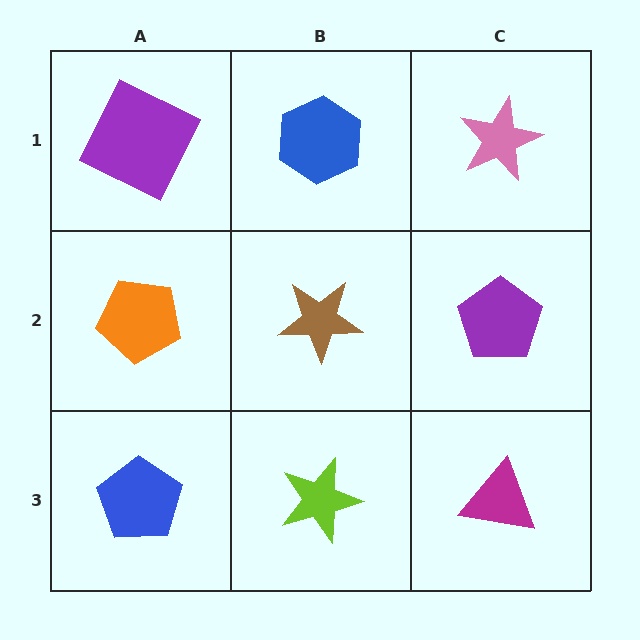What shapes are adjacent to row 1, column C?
A purple pentagon (row 2, column C), a blue hexagon (row 1, column B).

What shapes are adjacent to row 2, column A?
A purple square (row 1, column A), a blue pentagon (row 3, column A), a brown star (row 2, column B).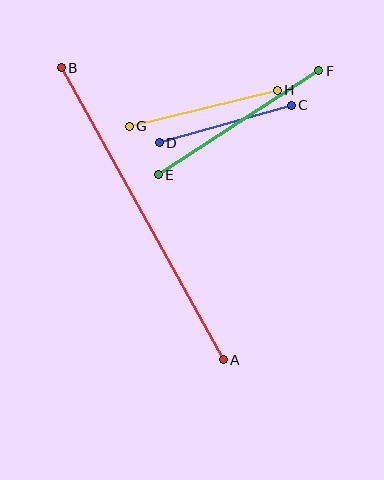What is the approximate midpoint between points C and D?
The midpoint is at approximately (225, 124) pixels.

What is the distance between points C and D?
The distance is approximately 137 pixels.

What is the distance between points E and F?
The distance is approximately 191 pixels.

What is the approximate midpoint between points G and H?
The midpoint is at approximately (203, 108) pixels.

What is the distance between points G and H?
The distance is approximately 152 pixels.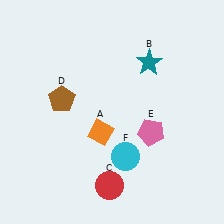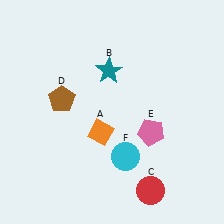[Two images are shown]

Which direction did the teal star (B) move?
The teal star (B) moved left.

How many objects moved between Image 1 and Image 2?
2 objects moved between the two images.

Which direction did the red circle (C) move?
The red circle (C) moved right.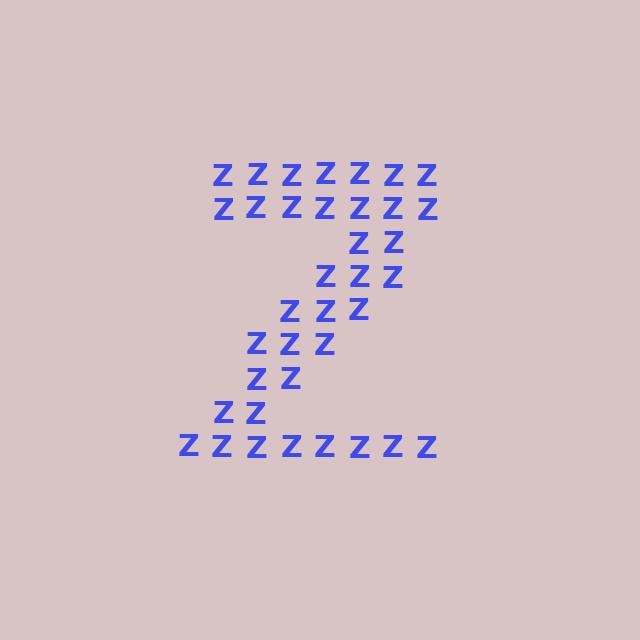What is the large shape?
The large shape is the letter Z.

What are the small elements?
The small elements are letter Z's.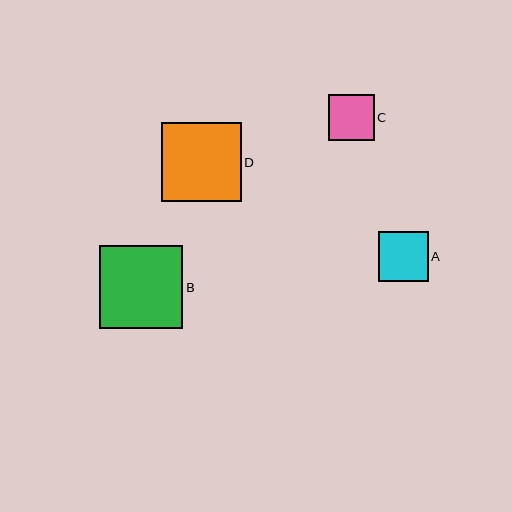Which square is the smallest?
Square C is the smallest with a size of approximately 45 pixels.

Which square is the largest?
Square B is the largest with a size of approximately 83 pixels.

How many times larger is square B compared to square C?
Square B is approximately 1.8 times the size of square C.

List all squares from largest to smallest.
From largest to smallest: B, D, A, C.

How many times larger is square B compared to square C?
Square B is approximately 1.8 times the size of square C.